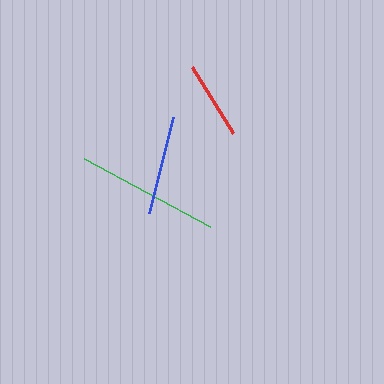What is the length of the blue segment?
The blue segment is approximately 99 pixels long.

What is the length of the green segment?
The green segment is approximately 143 pixels long.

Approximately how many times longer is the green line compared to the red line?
The green line is approximately 1.9 times the length of the red line.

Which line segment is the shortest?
The red line is the shortest at approximately 77 pixels.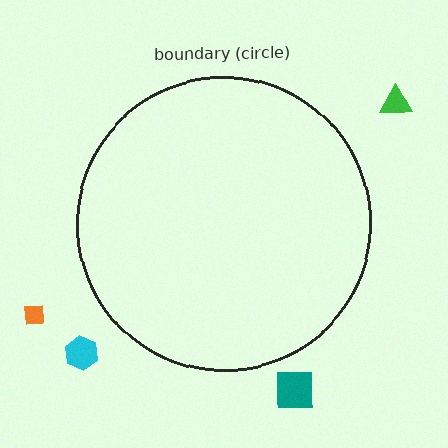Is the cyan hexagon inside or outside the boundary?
Outside.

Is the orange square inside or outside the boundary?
Outside.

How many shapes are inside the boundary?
0 inside, 4 outside.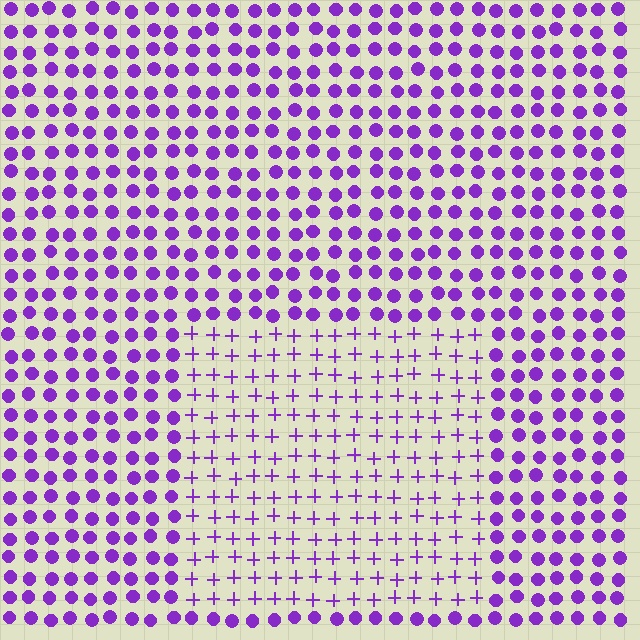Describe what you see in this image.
The image is filled with small purple elements arranged in a uniform grid. A rectangle-shaped region contains plus signs, while the surrounding area contains circles. The boundary is defined purely by the change in element shape.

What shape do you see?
I see a rectangle.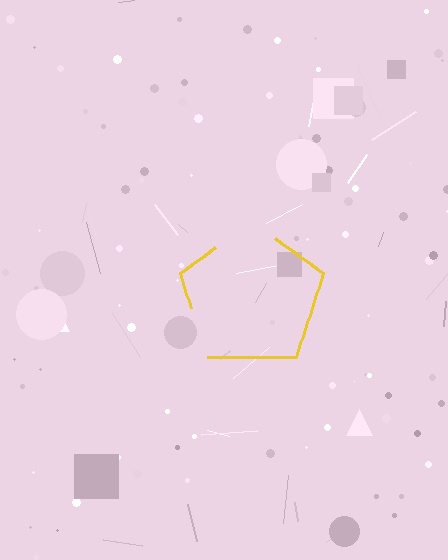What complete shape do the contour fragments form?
The contour fragments form a pentagon.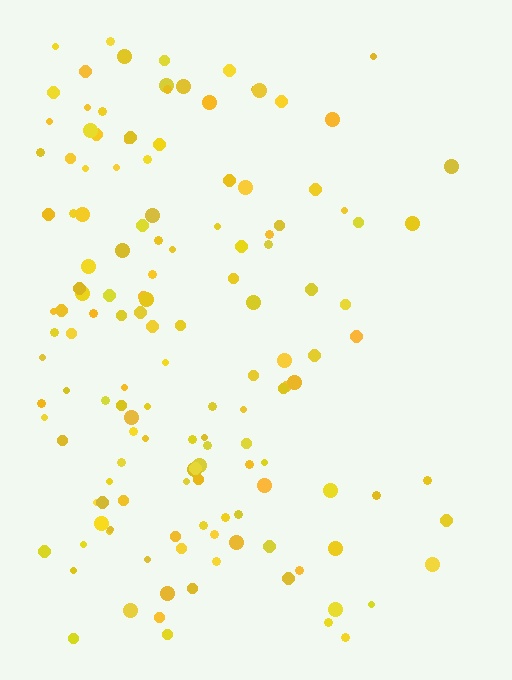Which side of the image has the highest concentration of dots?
The left.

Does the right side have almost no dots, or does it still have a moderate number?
Still a moderate number, just noticeably fewer than the left.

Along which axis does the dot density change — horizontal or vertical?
Horizontal.